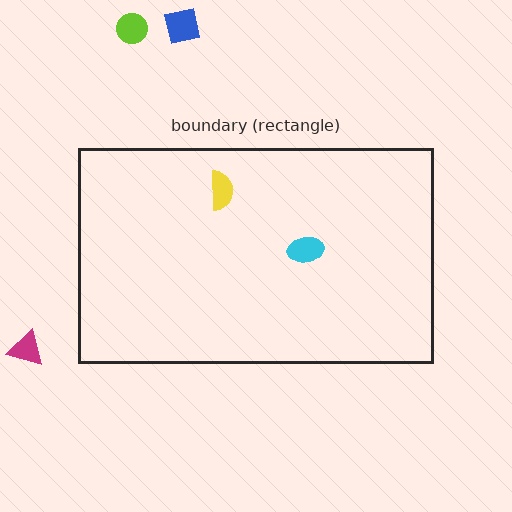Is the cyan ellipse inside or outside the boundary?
Inside.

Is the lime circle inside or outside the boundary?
Outside.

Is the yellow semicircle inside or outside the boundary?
Inside.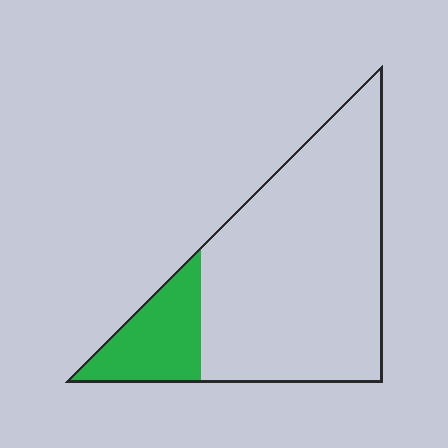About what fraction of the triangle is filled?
About one fifth (1/5).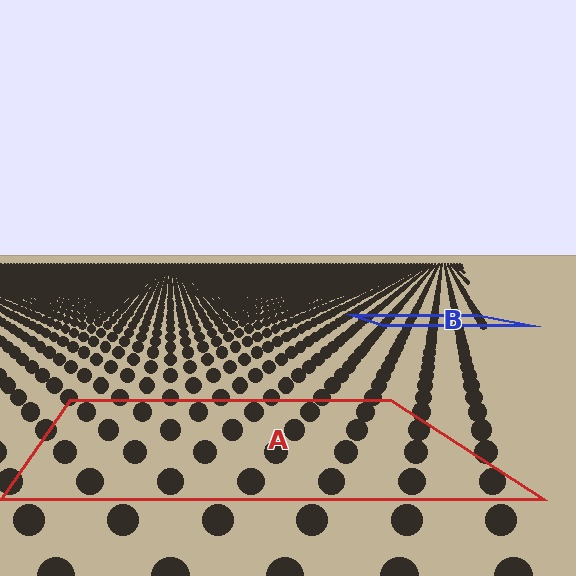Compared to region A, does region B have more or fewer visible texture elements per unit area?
Region B has more texture elements per unit area — they are packed more densely because it is farther away.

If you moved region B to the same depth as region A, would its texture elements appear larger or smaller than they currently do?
They would appear larger. At a closer depth, the same texture elements are projected at a bigger on-screen size.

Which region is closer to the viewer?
Region A is closer. The texture elements there are larger and more spread out.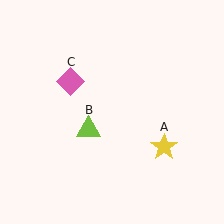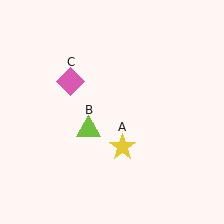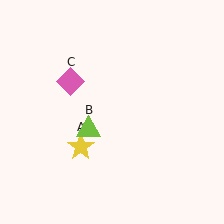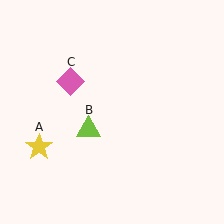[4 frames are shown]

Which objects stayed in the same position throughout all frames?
Lime triangle (object B) and pink diamond (object C) remained stationary.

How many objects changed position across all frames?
1 object changed position: yellow star (object A).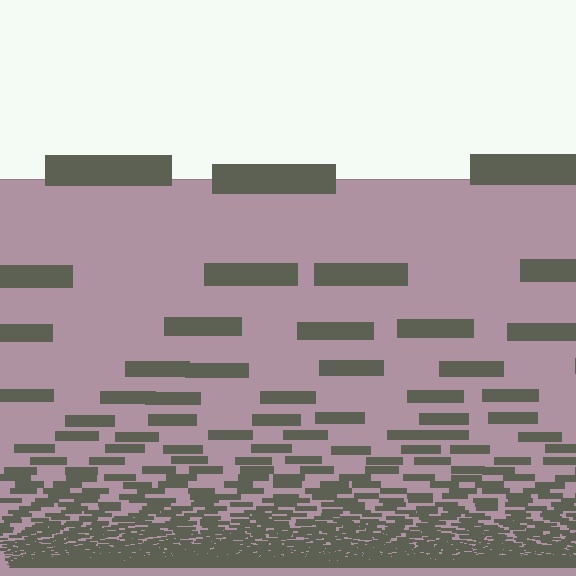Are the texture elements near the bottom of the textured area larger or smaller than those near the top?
Smaller. The gradient is inverted — elements near the bottom are smaller and denser.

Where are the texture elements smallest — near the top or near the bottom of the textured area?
Near the bottom.